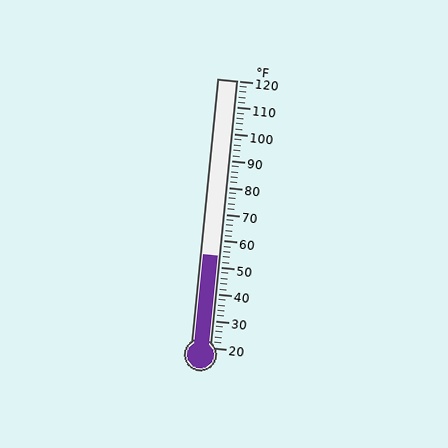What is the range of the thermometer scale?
The thermometer scale ranges from 20°F to 120°F.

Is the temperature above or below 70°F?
The temperature is below 70°F.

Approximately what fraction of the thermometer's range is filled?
The thermometer is filled to approximately 35% of its range.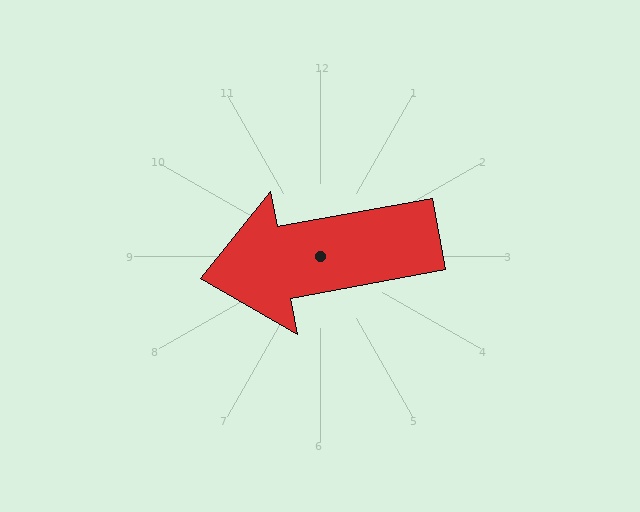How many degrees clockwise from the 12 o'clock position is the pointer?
Approximately 259 degrees.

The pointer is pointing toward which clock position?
Roughly 9 o'clock.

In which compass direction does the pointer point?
West.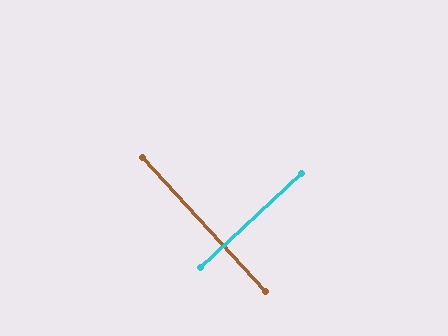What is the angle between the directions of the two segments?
Approximately 90 degrees.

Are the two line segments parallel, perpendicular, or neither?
Perpendicular — they meet at approximately 90°.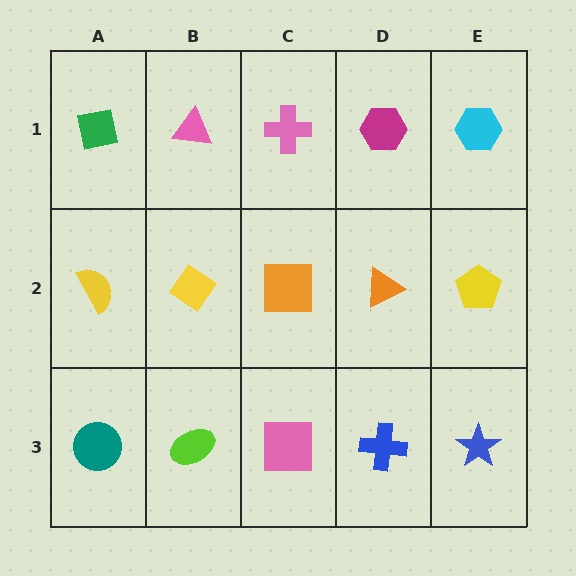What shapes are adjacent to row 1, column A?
A yellow semicircle (row 2, column A), a pink triangle (row 1, column B).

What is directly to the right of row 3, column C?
A blue cross.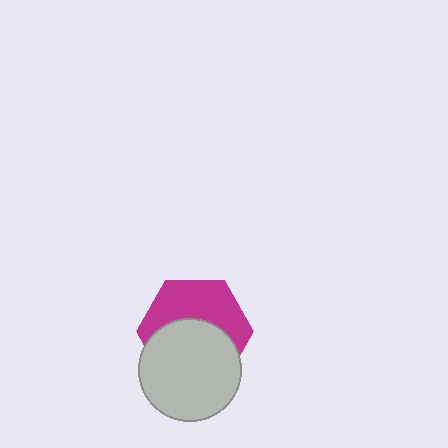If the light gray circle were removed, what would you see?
You would see the complete magenta hexagon.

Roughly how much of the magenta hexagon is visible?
About half of it is visible (roughly 48%).